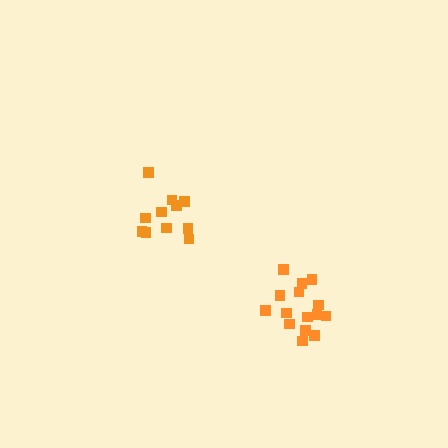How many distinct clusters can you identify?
There are 2 distinct clusters.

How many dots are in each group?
Group 1: 11 dots, Group 2: 15 dots (26 total).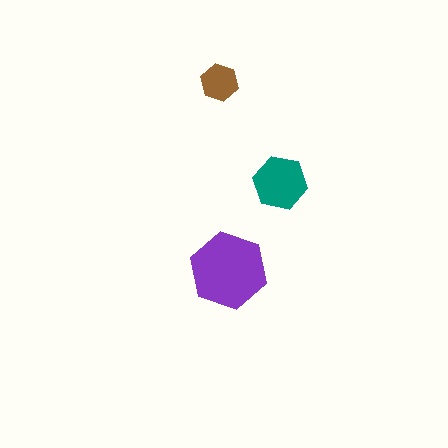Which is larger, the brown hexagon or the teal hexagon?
The teal one.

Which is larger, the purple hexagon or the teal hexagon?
The purple one.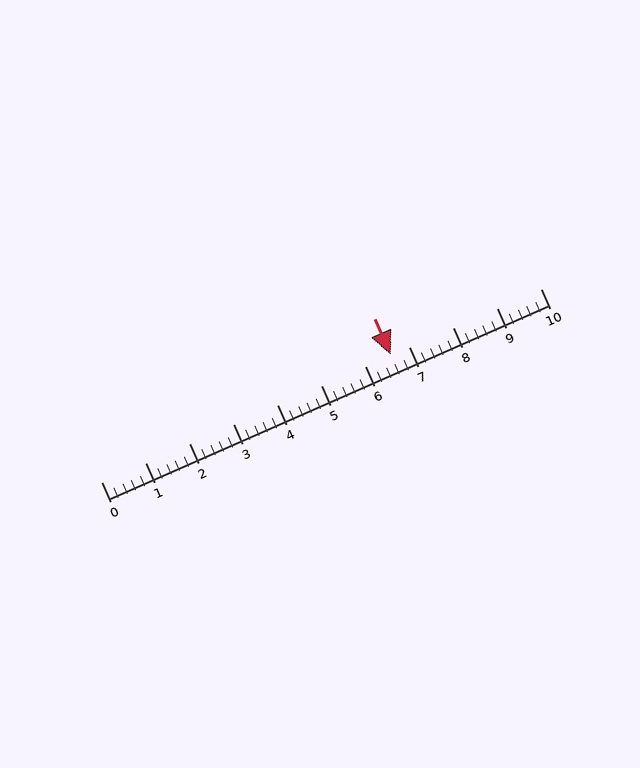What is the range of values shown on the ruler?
The ruler shows values from 0 to 10.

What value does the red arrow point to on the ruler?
The red arrow points to approximately 6.6.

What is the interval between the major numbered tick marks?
The major tick marks are spaced 1 units apart.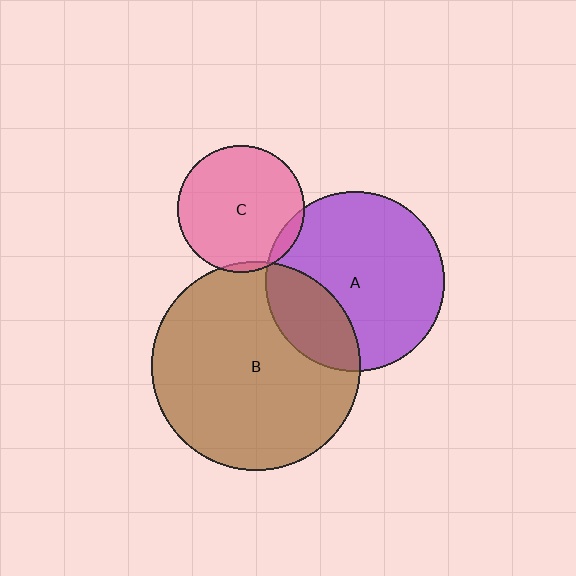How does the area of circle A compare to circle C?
Approximately 2.0 times.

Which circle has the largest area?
Circle B (brown).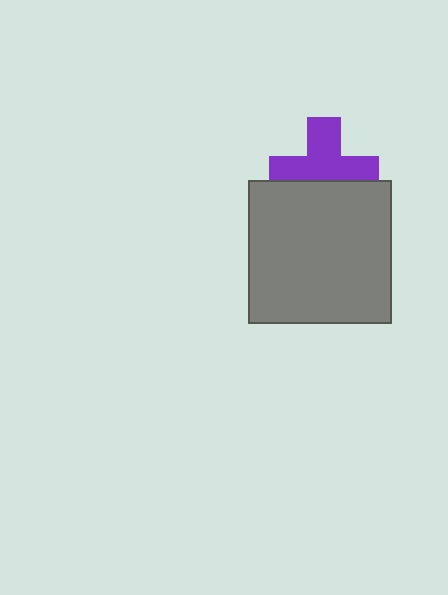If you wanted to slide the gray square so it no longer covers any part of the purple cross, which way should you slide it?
Slide it down — that is the most direct way to separate the two shapes.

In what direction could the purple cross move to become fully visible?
The purple cross could move up. That would shift it out from behind the gray square entirely.